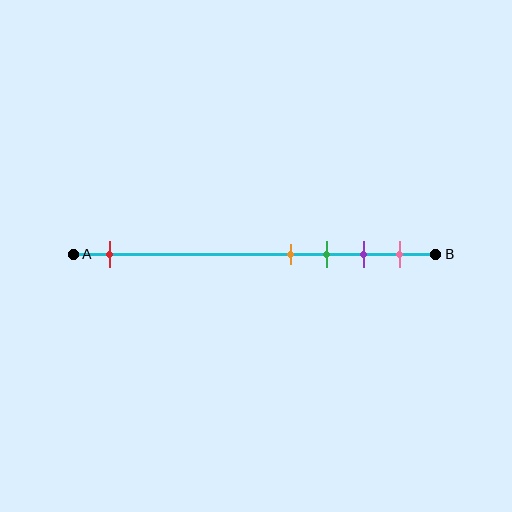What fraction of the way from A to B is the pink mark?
The pink mark is approximately 90% (0.9) of the way from A to B.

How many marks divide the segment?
There are 5 marks dividing the segment.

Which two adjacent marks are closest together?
The orange and green marks are the closest adjacent pair.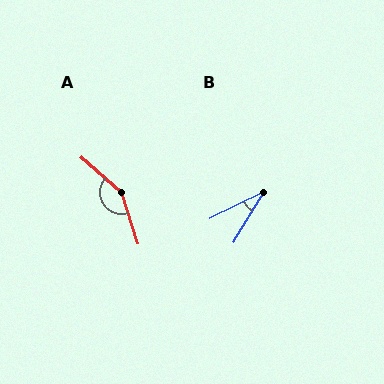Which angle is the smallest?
B, at approximately 33 degrees.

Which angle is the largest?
A, at approximately 150 degrees.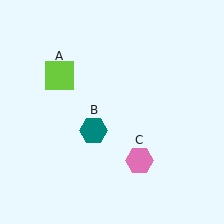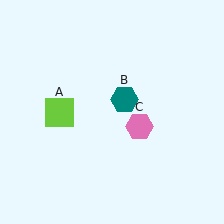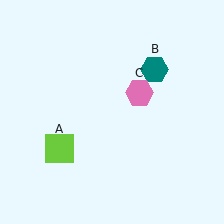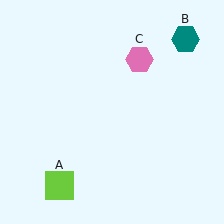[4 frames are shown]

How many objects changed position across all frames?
3 objects changed position: lime square (object A), teal hexagon (object B), pink hexagon (object C).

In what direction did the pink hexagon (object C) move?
The pink hexagon (object C) moved up.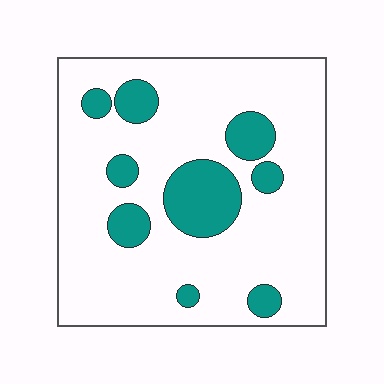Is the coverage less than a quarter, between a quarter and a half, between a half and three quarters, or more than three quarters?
Less than a quarter.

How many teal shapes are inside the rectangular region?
9.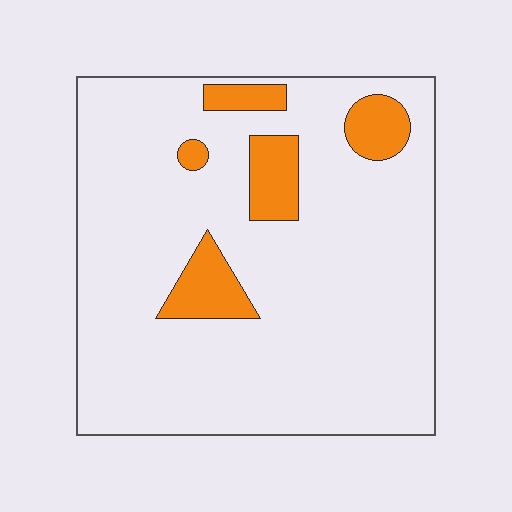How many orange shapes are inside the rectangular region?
5.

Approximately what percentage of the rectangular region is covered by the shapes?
Approximately 10%.